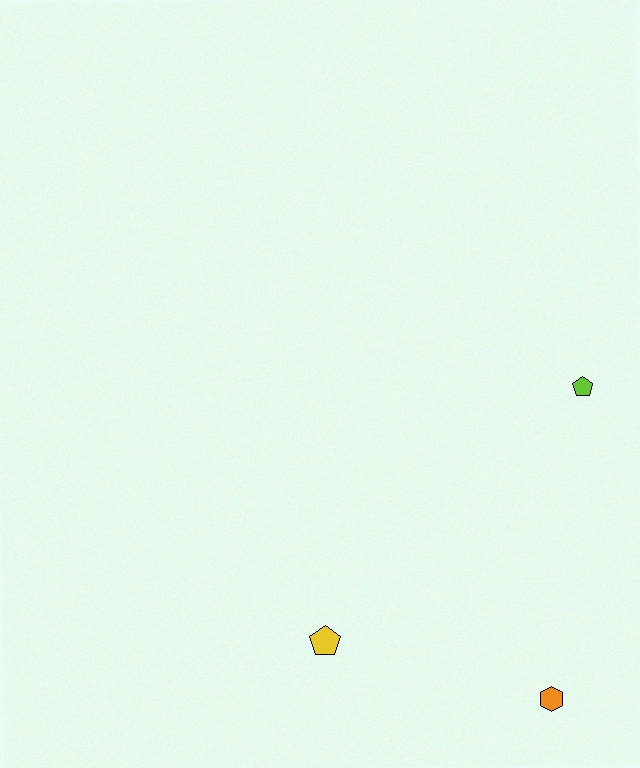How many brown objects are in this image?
There are no brown objects.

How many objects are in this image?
There are 3 objects.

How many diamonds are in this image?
There are no diamonds.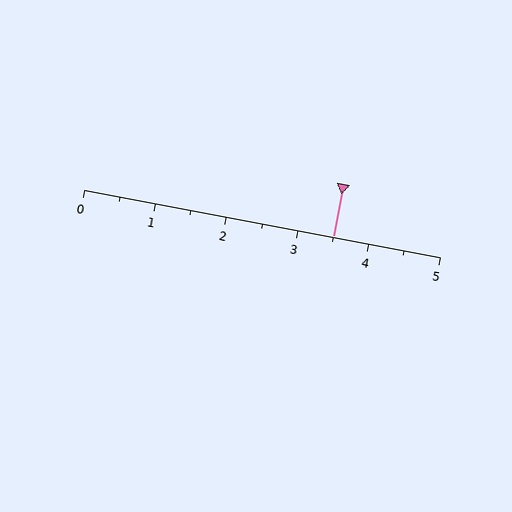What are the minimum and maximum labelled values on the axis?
The axis runs from 0 to 5.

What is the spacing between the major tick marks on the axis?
The major ticks are spaced 1 apart.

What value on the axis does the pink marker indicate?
The marker indicates approximately 3.5.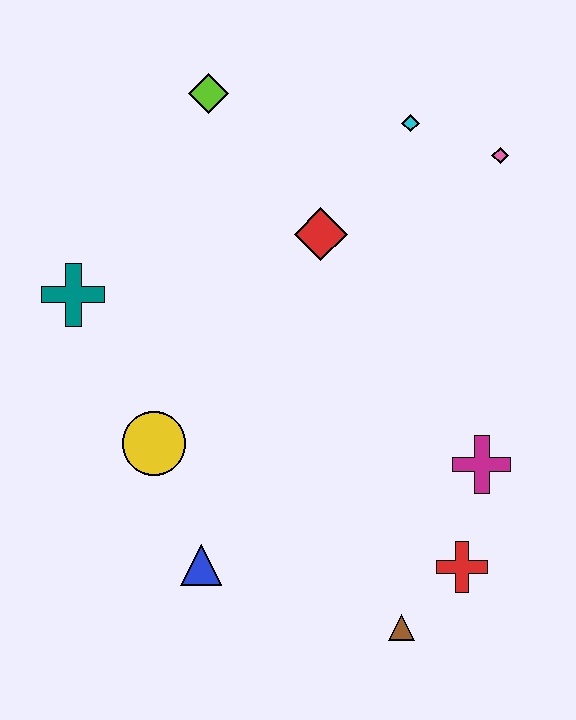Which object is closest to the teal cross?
The yellow circle is closest to the teal cross.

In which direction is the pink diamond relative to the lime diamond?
The pink diamond is to the right of the lime diamond.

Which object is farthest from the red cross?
The lime diamond is farthest from the red cross.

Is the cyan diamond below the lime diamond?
Yes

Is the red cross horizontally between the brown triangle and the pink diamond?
Yes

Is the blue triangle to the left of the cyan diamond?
Yes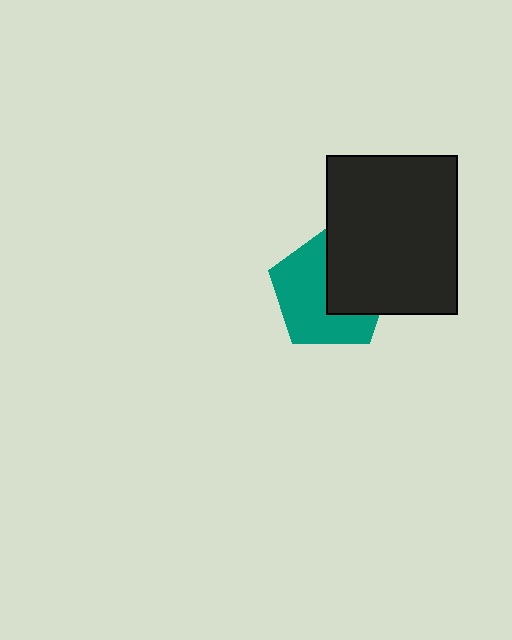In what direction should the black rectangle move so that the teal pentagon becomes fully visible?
The black rectangle should move right. That is the shortest direction to clear the overlap and leave the teal pentagon fully visible.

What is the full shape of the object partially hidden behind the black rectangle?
The partially hidden object is a teal pentagon.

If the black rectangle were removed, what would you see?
You would see the complete teal pentagon.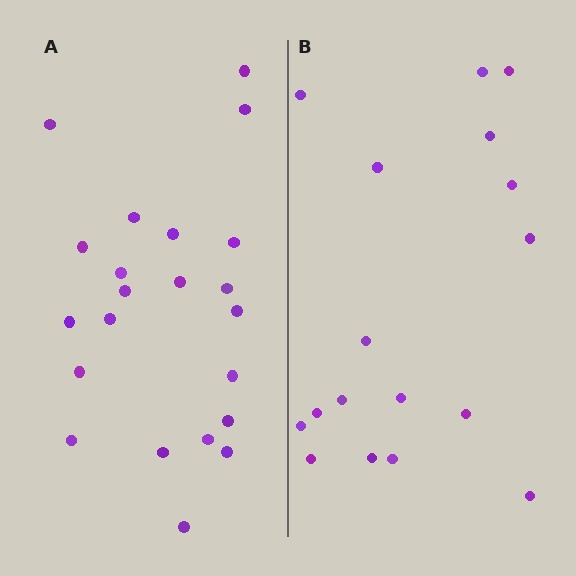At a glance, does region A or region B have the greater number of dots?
Region A (the left region) has more dots.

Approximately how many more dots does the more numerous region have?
Region A has about 5 more dots than region B.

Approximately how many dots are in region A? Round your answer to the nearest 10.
About 20 dots. (The exact count is 22, which rounds to 20.)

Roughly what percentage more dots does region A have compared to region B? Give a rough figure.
About 30% more.